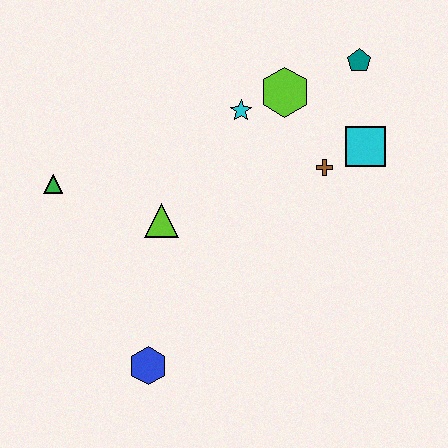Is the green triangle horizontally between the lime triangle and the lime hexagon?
No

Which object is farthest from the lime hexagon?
The blue hexagon is farthest from the lime hexagon.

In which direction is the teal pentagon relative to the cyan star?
The teal pentagon is to the right of the cyan star.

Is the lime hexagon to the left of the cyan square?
Yes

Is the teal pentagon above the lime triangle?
Yes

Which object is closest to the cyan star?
The lime hexagon is closest to the cyan star.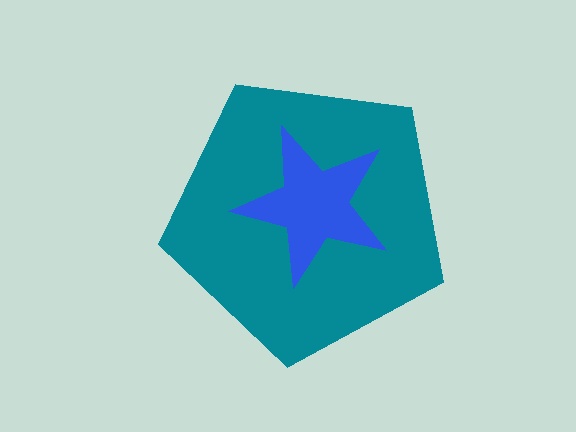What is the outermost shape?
The teal pentagon.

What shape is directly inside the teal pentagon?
The blue star.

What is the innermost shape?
The blue star.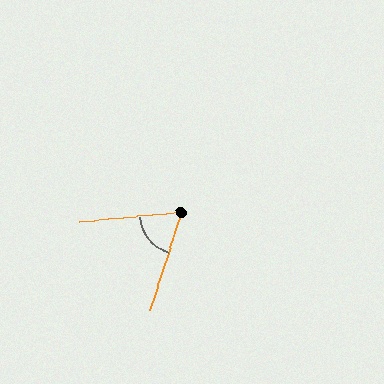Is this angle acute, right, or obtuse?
It is acute.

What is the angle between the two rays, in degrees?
Approximately 67 degrees.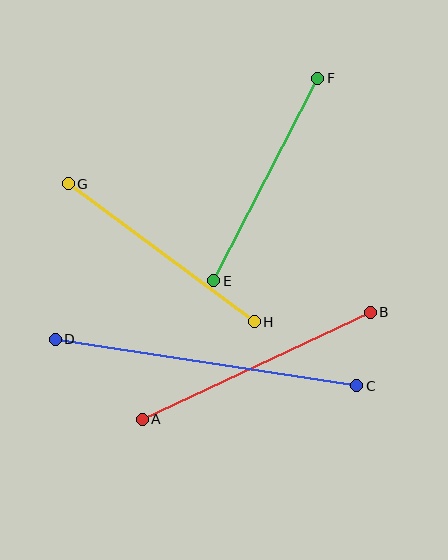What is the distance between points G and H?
The distance is approximately 232 pixels.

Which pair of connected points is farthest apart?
Points C and D are farthest apart.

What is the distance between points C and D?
The distance is approximately 305 pixels.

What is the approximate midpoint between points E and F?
The midpoint is at approximately (266, 179) pixels.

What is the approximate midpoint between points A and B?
The midpoint is at approximately (256, 366) pixels.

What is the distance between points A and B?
The distance is approximately 252 pixels.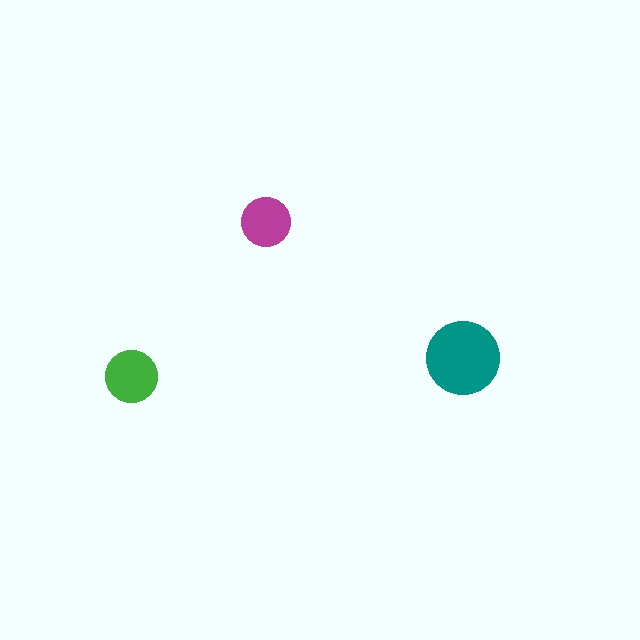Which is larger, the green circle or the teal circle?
The teal one.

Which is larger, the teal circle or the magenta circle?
The teal one.